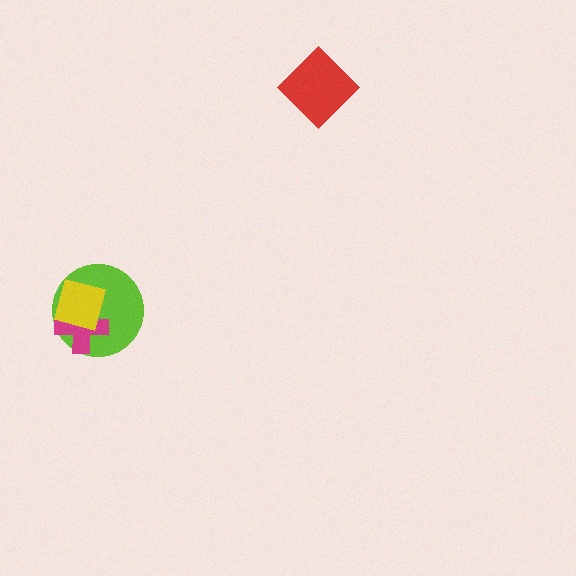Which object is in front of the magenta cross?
The yellow square is in front of the magenta cross.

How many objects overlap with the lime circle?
2 objects overlap with the lime circle.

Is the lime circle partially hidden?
Yes, it is partially covered by another shape.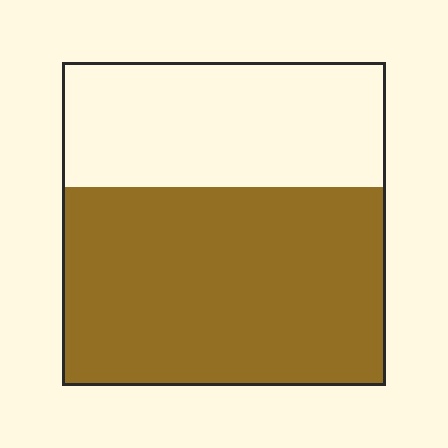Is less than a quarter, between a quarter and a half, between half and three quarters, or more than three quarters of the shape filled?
Between half and three quarters.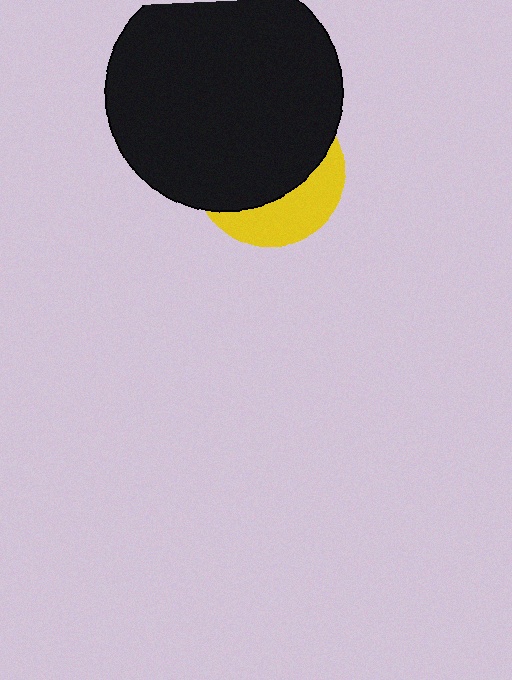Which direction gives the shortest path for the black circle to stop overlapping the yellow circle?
Moving up gives the shortest separation.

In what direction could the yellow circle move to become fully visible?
The yellow circle could move down. That would shift it out from behind the black circle entirely.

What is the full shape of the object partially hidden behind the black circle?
The partially hidden object is a yellow circle.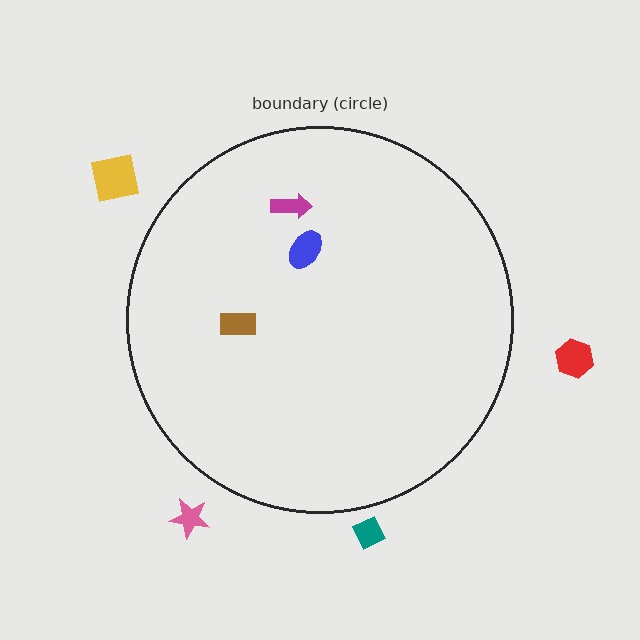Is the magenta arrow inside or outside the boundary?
Inside.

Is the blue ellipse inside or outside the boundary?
Inside.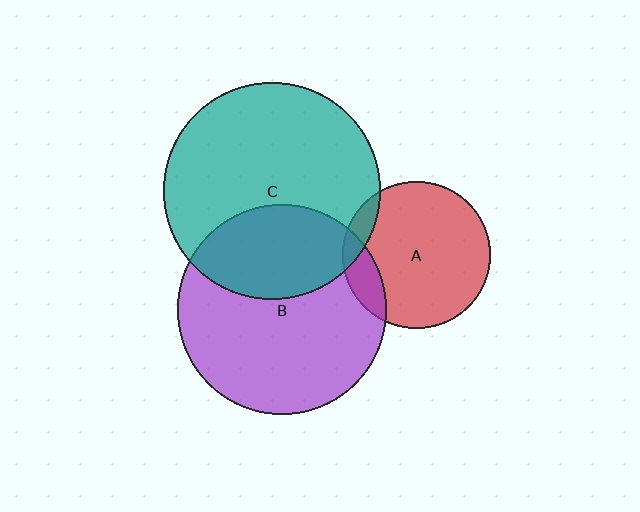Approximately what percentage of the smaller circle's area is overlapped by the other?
Approximately 15%.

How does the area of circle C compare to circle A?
Approximately 2.2 times.